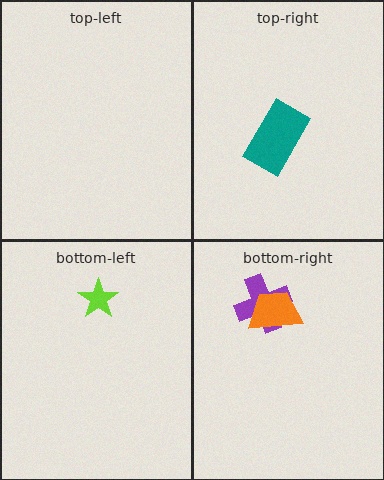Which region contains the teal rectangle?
The top-right region.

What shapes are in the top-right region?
The teal rectangle.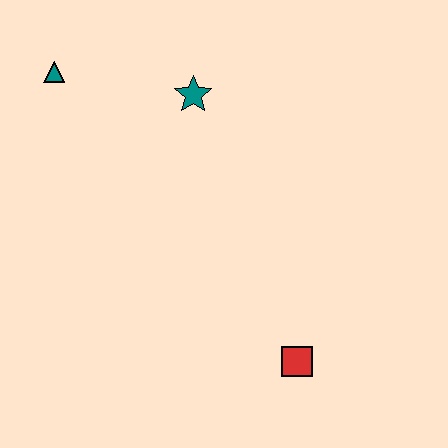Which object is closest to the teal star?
The teal triangle is closest to the teal star.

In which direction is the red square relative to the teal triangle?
The red square is below the teal triangle.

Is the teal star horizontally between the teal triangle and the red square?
Yes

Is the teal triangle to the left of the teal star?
Yes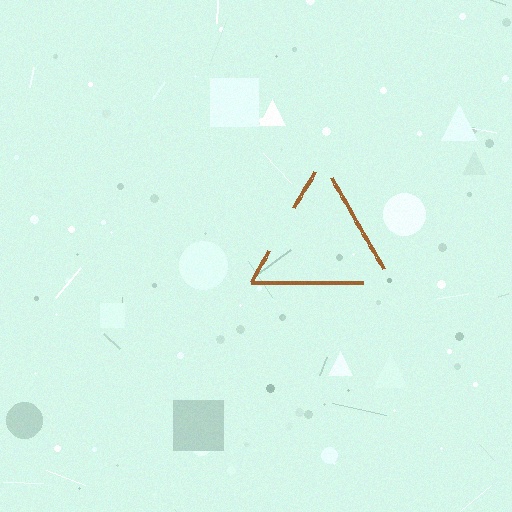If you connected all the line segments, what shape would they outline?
They would outline a triangle.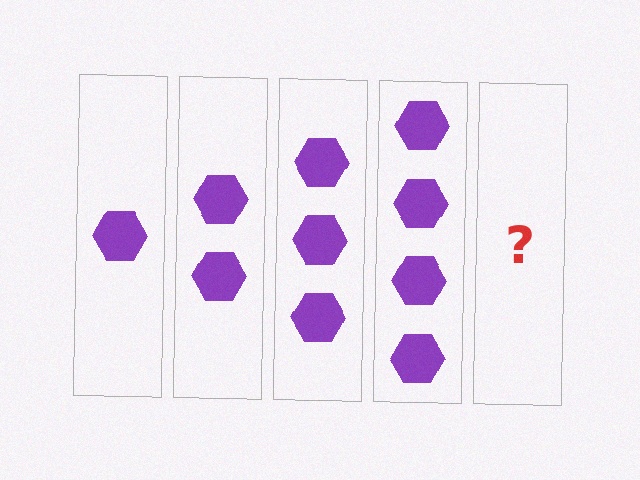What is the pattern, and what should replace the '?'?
The pattern is that each step adds one more hexagon. The '?' should be 5 hexagons.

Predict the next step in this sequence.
The next step is 5 hexagons.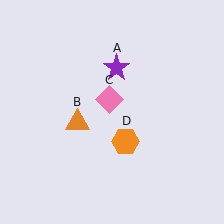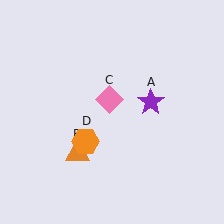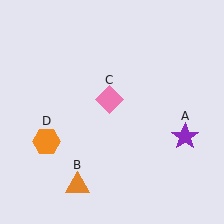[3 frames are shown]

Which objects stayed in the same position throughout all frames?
Pink diamond (object C) remained stationary.